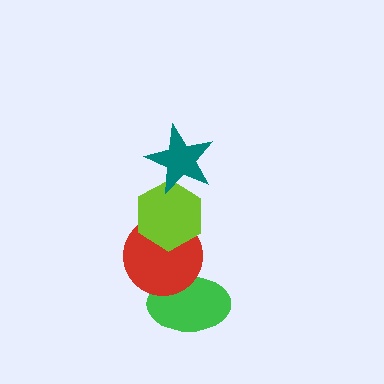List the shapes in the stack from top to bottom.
From top to bottom: the teal star, the lime hexagon, the red circle, the green ellipse.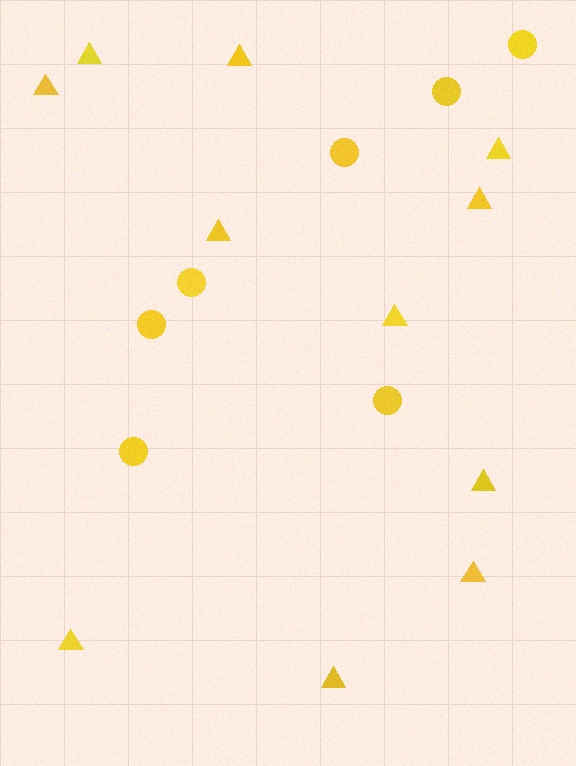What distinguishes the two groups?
There are 2 groups: one group of circles (7) and one group of triangles (11).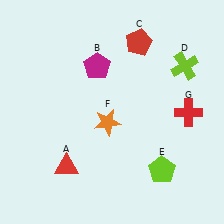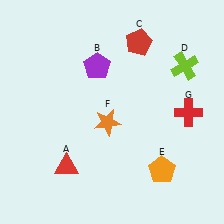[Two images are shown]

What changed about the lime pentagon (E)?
In Image 1, E is lime. In Image 2, it changed to orange.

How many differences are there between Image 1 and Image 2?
There are 2 differences between the two images.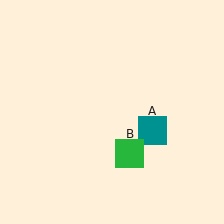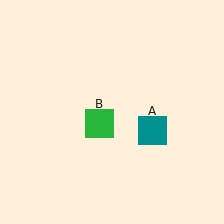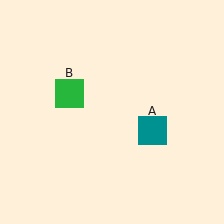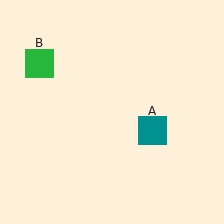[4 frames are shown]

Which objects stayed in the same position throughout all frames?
Teal square (object A) remained stationary.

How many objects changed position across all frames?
1 object changed position: green square (object B).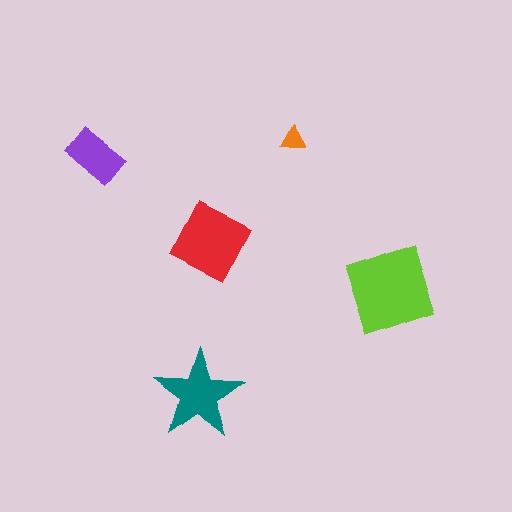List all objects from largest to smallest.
The lime diamond, the red square, the teal star, the purple rectangle, the orange triangle.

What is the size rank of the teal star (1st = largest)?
3rd.